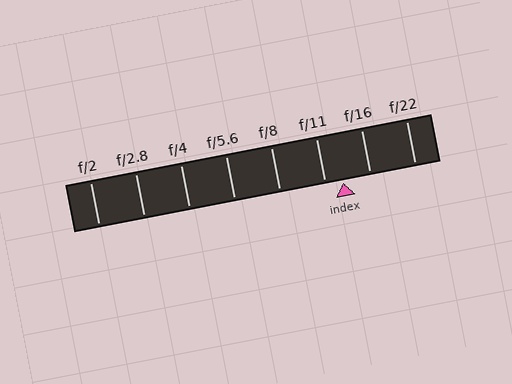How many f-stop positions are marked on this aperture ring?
There are 8 f-stop positions marked.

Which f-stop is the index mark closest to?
The index mark is closest to f/11.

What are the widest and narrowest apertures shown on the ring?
The widest aperture shown is f/2 and the narrowest is f/22.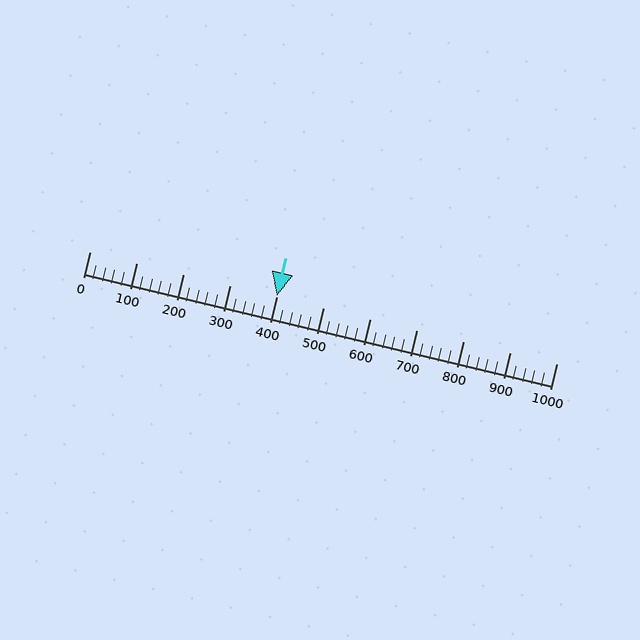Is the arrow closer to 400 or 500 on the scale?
The arrow is closer to 400.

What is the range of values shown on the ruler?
The ruler shows values from 0 to 1000.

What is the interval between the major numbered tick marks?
The major tick marks are spaced 100 units apart.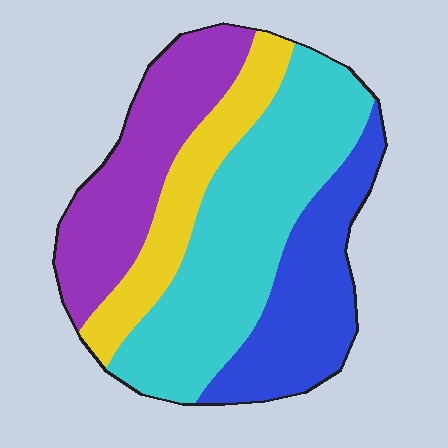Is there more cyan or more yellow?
Cyan.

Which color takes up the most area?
Cyan, at roughly 40%.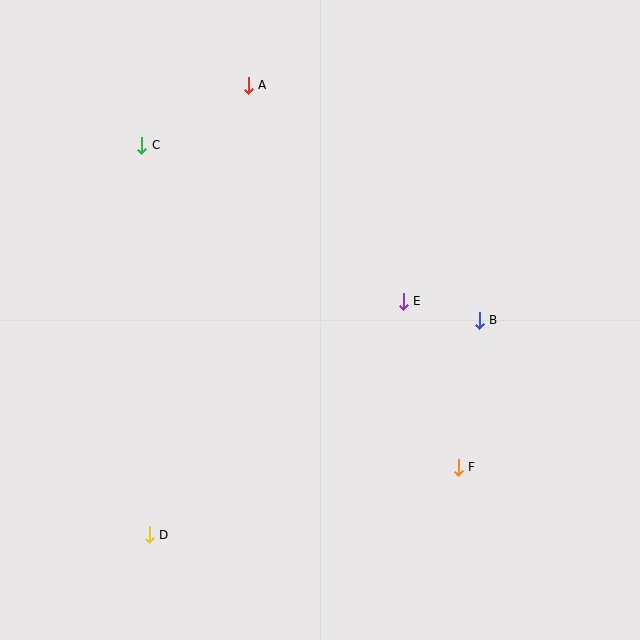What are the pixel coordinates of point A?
Point A is at (248, 85).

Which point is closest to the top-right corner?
Point B is closest to the top-right corner.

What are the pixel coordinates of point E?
Point E is at (403, 301).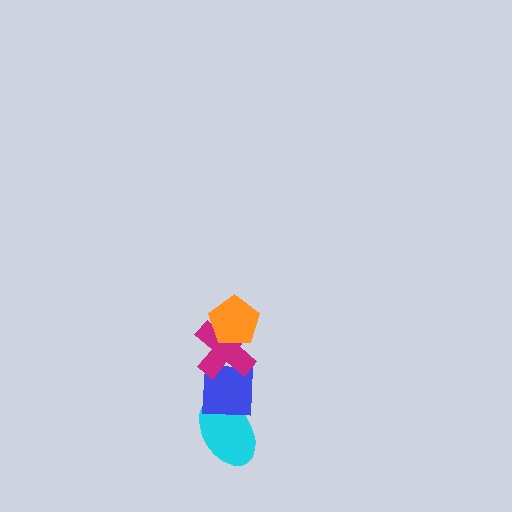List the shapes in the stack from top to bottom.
From top to bottom: the orange pentagon, the magenta cross, the blue square, the cyan ellipse.